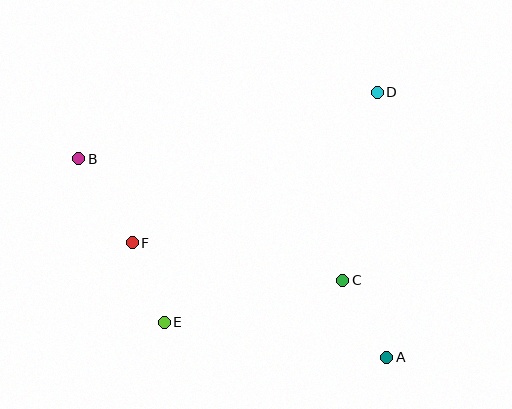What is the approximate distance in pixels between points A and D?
The distance between A and D is approximately 265 pixels.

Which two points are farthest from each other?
Points A and B are farthest from each other.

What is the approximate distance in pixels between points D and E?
The distance between D and E is approximately 313 pixels.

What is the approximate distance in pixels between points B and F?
The distance between B and F is approximately 99 pixels.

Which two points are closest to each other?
Points E and F are closest to each other.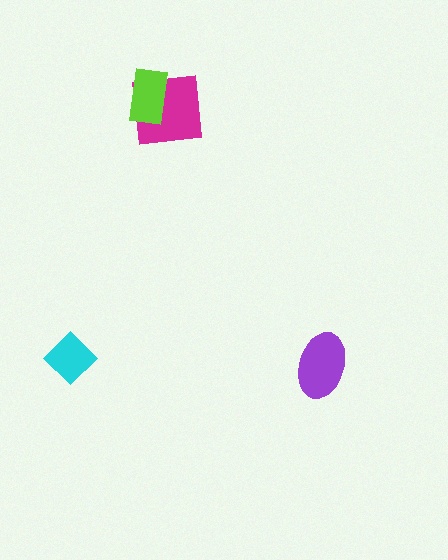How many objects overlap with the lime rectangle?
1 object overlaps with the lime rectangle.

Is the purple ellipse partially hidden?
No, no other shape covers it.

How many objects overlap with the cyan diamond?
0 objects overlap with the cyan diamond.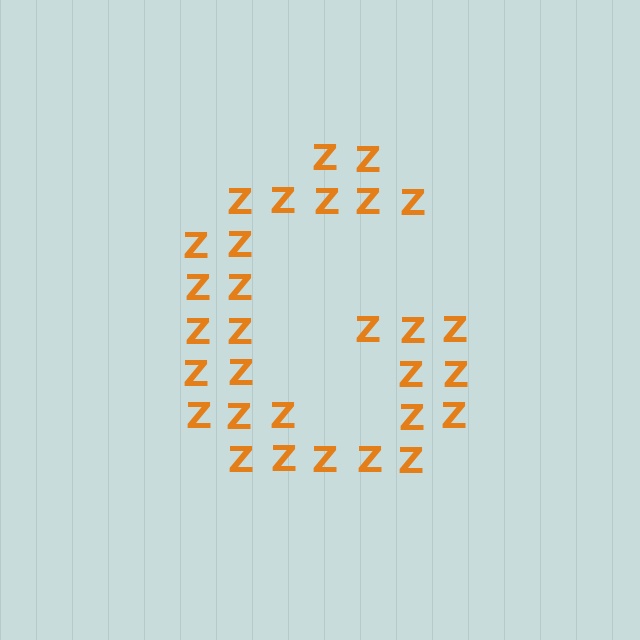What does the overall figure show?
The overall figure shows the letter G.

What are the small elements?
The small elements are letter Z's.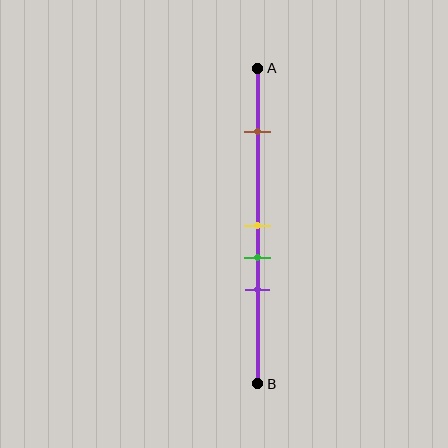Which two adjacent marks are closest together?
The yellow and green marks are the closest adjacent pair.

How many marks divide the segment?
There are 4 marks dividing the segment.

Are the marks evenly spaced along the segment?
No, the marks are not evenly spaced.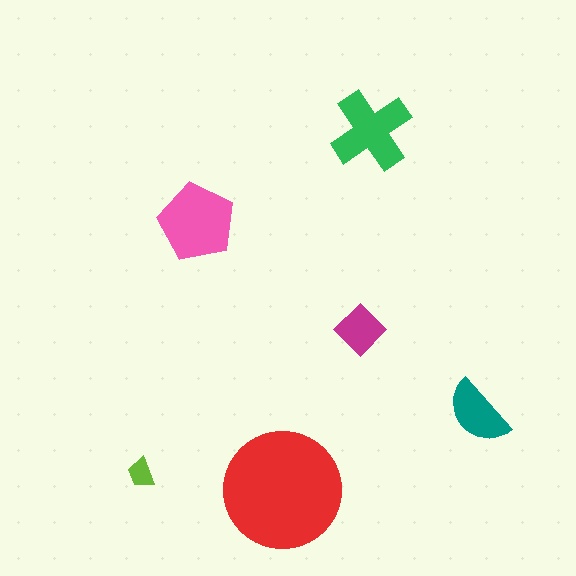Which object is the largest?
The red circle.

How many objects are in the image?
There are 6 objects in the image.